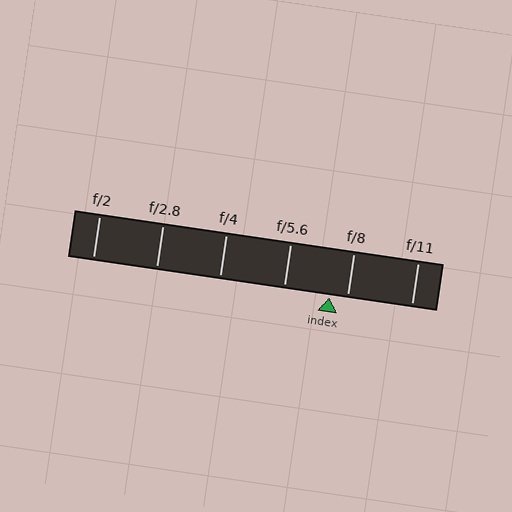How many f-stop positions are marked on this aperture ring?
There are 6 f-stop positions marked.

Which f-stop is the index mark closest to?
The index mark is closest to f/8.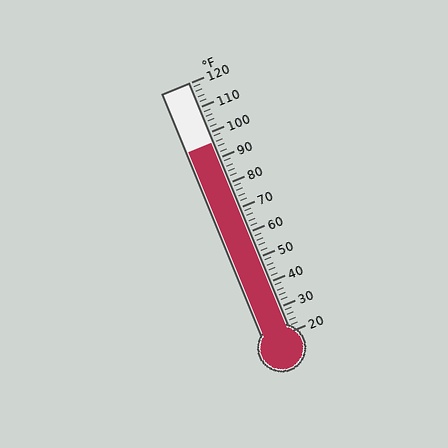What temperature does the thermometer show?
The thermometer shows approximately 96°F.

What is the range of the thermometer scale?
The thermometer scale ranges from 20°F to 120°F.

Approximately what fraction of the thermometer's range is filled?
The thermometer is filled to approximately 75% of its range.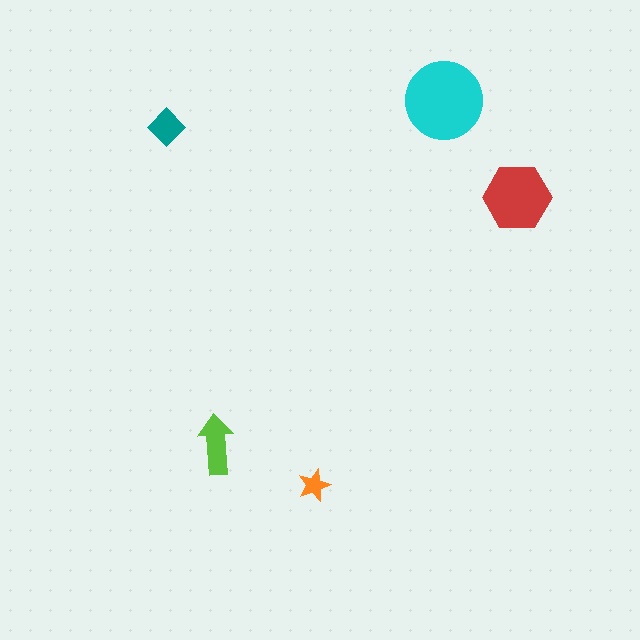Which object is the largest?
The cyan circle.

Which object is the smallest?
The orange star.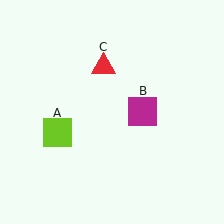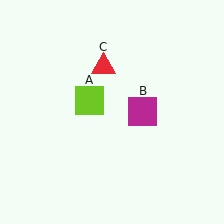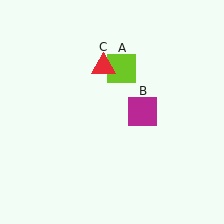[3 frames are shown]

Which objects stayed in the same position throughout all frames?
Magenta square (object B) and red triangle (object C) remained stationary.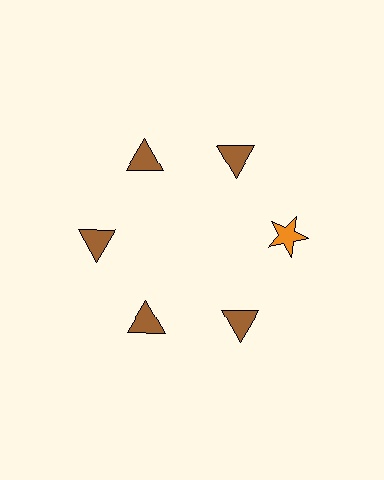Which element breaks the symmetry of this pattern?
The orange star at roughly the 3 o'clock position breaks the symmetry. All other shapes are brown triangles.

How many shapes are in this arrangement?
There are 6 shapes arranged in a ring pattern.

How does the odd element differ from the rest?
It differs in both color (orange instead of brown) and shape (star instead of triangle).